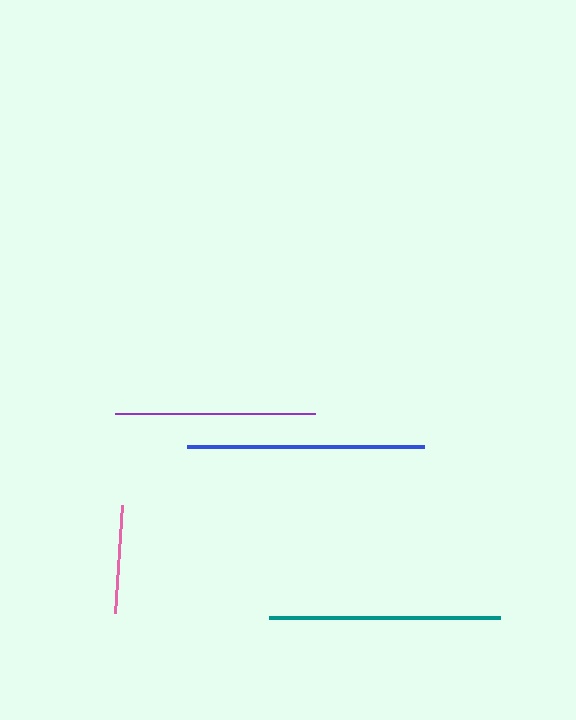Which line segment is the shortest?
The pink line is the shortest at approximately 108 pixels.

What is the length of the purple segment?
The purple segment is approximately 200 pixels long.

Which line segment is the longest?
The blue line is the longest at approximately 237 pixels.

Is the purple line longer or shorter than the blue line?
The blue line is longer than the purple line.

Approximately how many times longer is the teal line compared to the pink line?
The teal line is approximately 2.1 times the length of the pink line.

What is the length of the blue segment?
The blue segment is approximately 237 pixels long.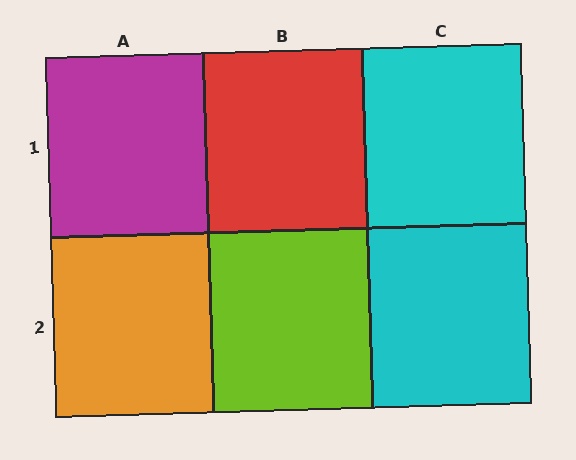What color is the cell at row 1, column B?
Red.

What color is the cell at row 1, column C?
Cyan.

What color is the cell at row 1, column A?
Magenta.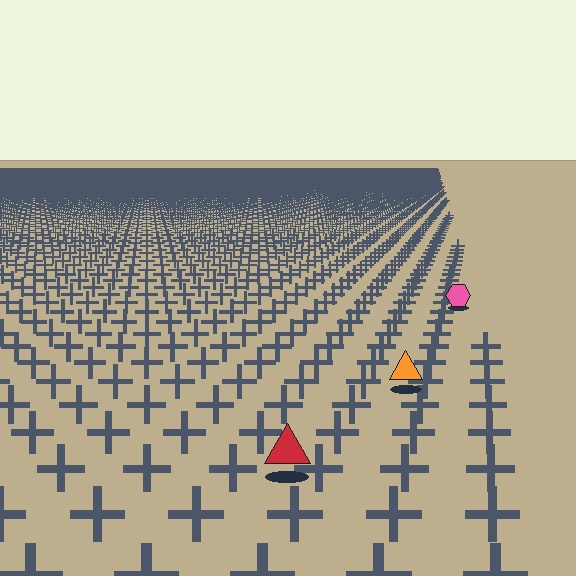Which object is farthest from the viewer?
The pink hexagon is farthest from the viewer. It appears smaller and the ground texture around it is denser.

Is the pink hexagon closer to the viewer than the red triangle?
No. The red triangle is closer — you can tell from the texture gradient: the ground texture is coarser near it.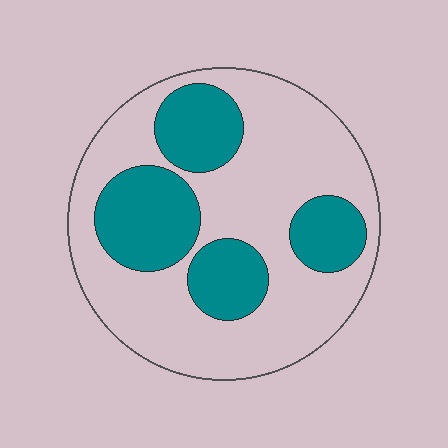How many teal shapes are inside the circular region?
4.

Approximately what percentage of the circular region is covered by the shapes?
Approximately 35%.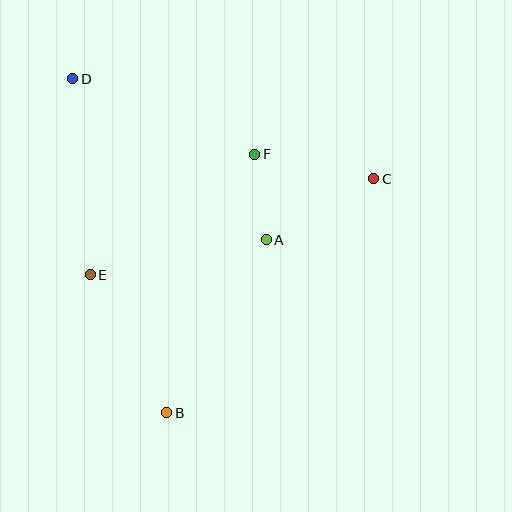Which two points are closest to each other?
Points A and F are closest to each other.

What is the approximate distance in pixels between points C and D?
The distance between C and D is approximately 317 pixels.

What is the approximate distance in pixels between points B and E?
The distance between B and E is approximately 158 pixels.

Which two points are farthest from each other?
Points B and D are farthest from each other.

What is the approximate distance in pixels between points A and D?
The distance between A and D is approximately 252 pixels.